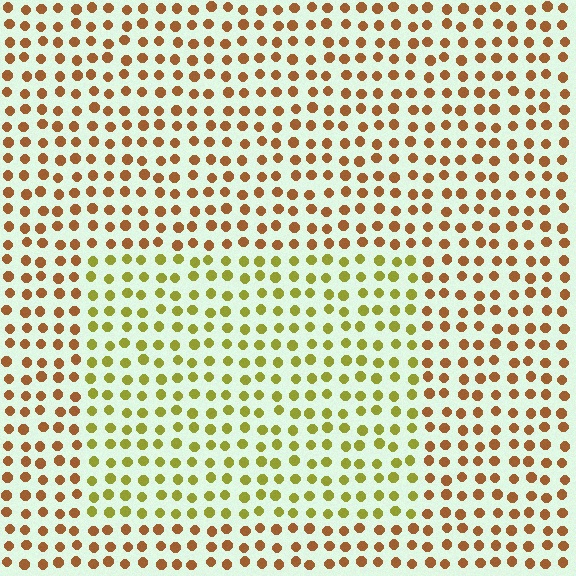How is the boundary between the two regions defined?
The boundary is defined purely by a slight shift in hue (about 42 degrees). Spacing, size, and orientation are identical on both sides.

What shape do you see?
I see a rectangle.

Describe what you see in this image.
The image is filled with small brown elements in a uniform arrangement. A rectangle-shaped region is visible where the elements are tinted to a slightly different hue, forming a subtle color boundary.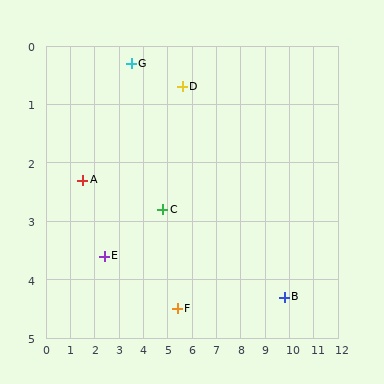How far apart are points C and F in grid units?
Points C and F are about 1.8 grid units apart.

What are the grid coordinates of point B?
Point B is at approximately (9.8, 4.3).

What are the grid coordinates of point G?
Point G is at approximately (3.5, 0.3).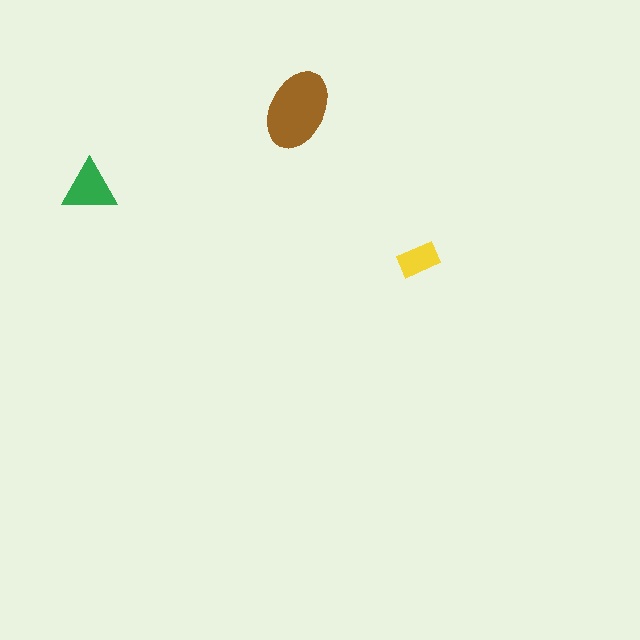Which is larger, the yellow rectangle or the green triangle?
The green triangle.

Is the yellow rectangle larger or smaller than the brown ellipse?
Smaller.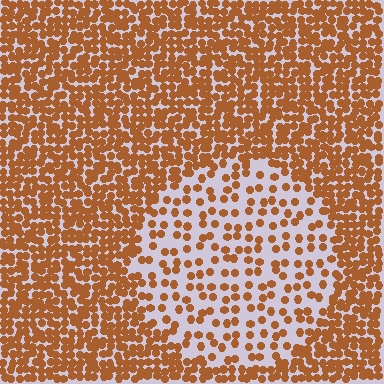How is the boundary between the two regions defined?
The boundary is defined by a change in element density (approximately 2.5x ratio). All elements are the same color, size, and shape.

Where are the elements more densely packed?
The elements are more densely packed outside the circle boundary.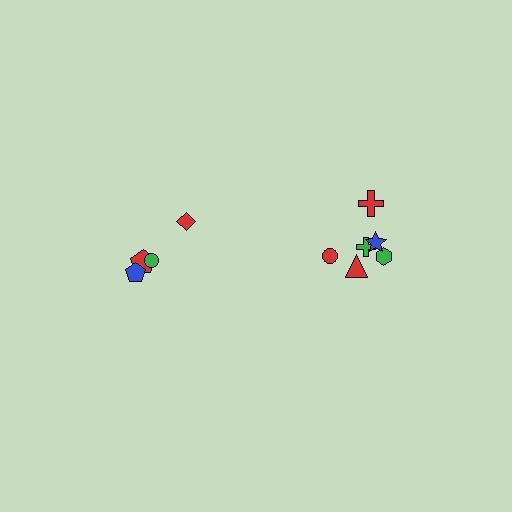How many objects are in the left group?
There are 4 objects.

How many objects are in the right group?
There are 6 objects.